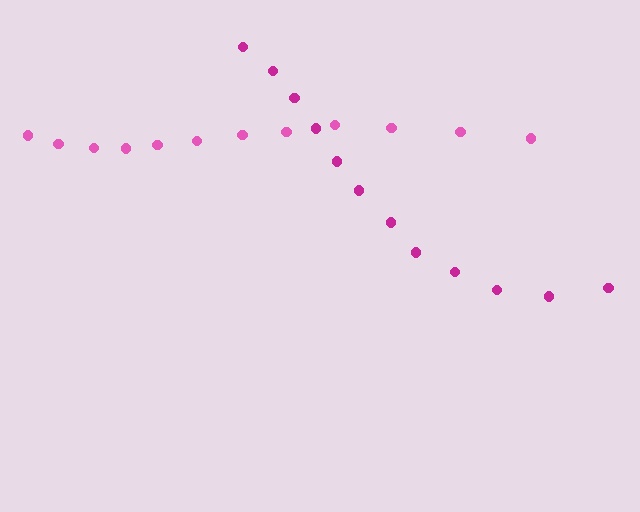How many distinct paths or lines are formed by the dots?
There are 2 distinct paths.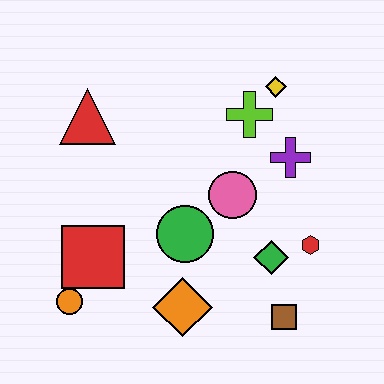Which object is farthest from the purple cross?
The orange circle is farthest from the purple cross.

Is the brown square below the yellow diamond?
Yes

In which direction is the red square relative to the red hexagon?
The red square is to the left of the red hexagon.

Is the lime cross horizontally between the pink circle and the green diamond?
Yes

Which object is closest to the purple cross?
The lime cross is closest to the purple cross.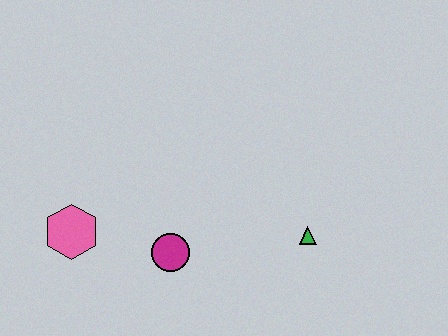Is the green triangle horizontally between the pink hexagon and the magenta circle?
No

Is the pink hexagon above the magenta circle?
Yes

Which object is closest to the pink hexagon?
The magenta circle is closest to the pink hexagon.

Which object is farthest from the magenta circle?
The green triangle is farthest from the magenta circle.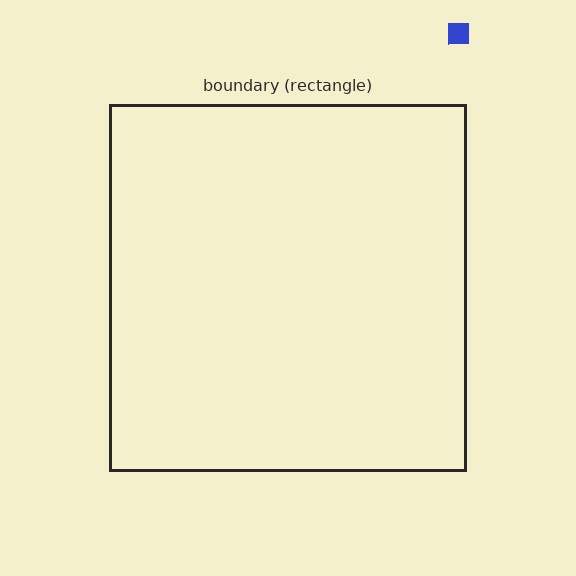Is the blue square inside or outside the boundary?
Outside.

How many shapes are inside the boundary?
0 inside, 1 outside.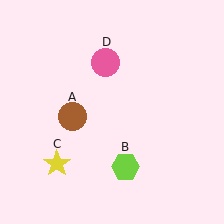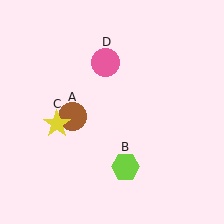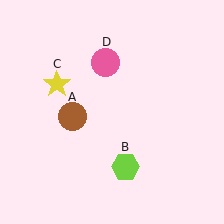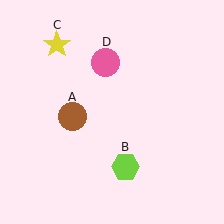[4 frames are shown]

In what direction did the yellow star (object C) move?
The yellow star (object C) moved up.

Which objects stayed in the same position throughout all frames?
Brown circle (object A) and lime hexagon (object B) and pink circle (object D) remained stationary.